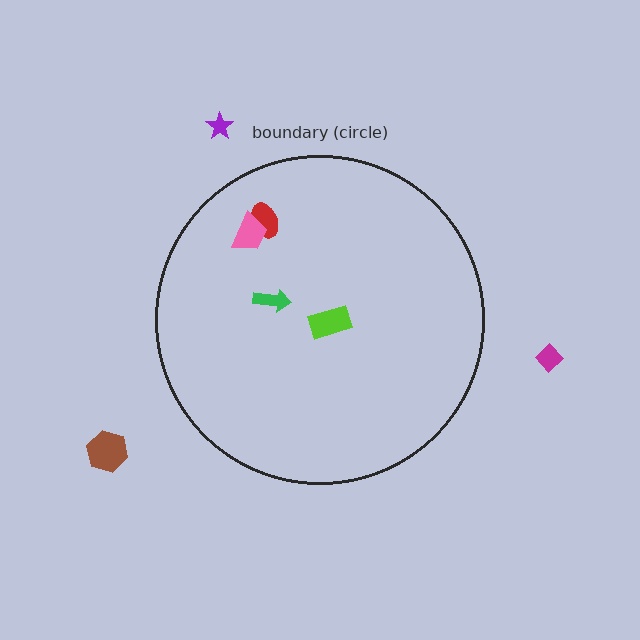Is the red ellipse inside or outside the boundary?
Inside.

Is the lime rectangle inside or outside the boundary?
Inside.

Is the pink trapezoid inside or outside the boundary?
Inside.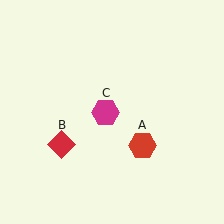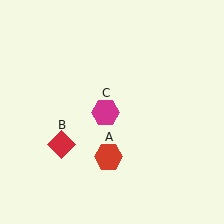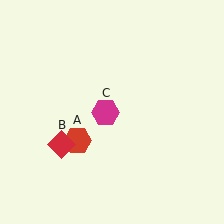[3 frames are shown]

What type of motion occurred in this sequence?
The red hexagon (object A) rotated clockwise around the center of the scene.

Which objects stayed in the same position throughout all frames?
Red diamond (object B) and magenta hexagon (object C) remained stationary.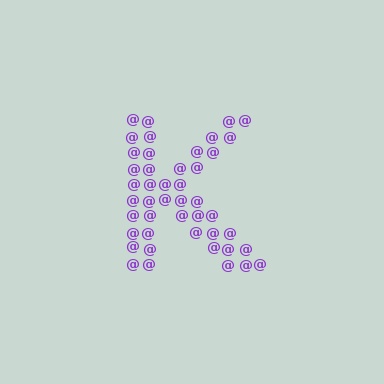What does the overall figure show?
The overall figure shows the letter K.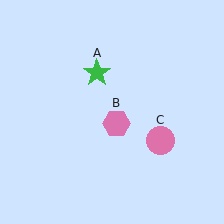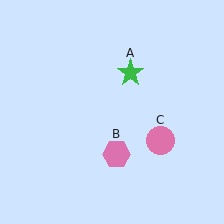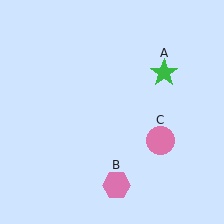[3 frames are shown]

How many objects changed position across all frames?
2 objects changed position: green star (object A), pink hexagon (object B).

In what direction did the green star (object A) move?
The green star (object A) moved right.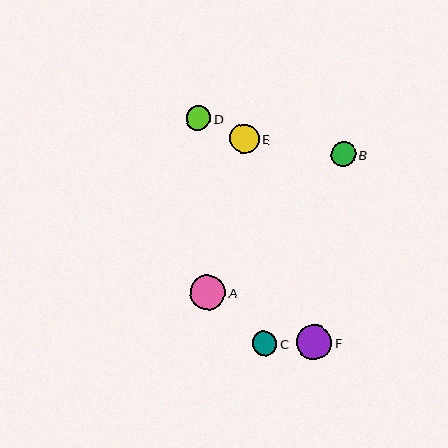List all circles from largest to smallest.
From largest to smallest: F, A, E, D, B, C.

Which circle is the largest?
Circle F is the largest with a size of approximately 35 pixels.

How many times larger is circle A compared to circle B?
Circle A is approximately 1.4 times the size of circle B.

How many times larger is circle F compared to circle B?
Circle F is approximately 1.4 times the size of circle B.